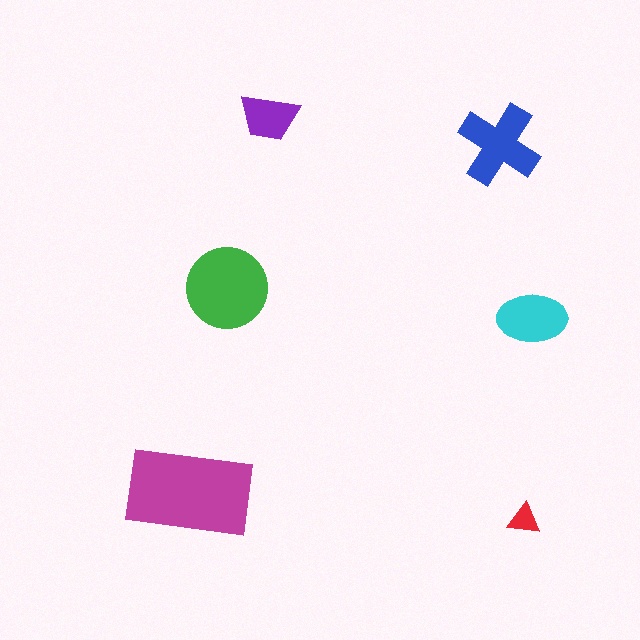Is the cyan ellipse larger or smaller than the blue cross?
Smaller.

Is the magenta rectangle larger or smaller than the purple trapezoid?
Larger.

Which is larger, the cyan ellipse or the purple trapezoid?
The cyan ellipse.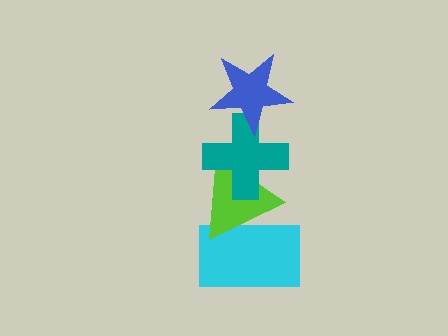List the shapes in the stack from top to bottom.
From top to bottom: the blue star, the teal cross, the lime triangle, the cyan rectangle.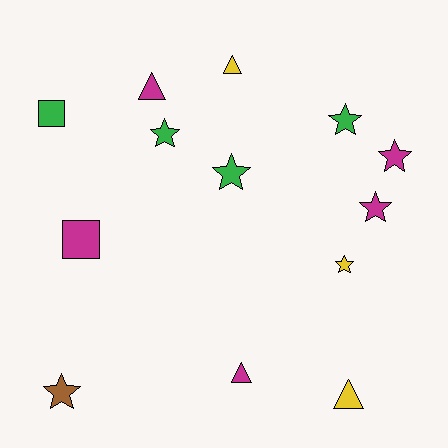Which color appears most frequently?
Magenta, with 5 objects.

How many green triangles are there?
There are no green triangles.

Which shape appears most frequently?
Star, with 7 objects.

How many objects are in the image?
There are 13 objects.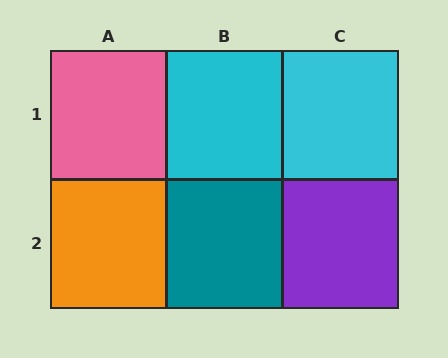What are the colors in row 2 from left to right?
Orange, teal, purple.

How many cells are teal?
1 cell is teal.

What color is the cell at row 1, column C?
Cyan.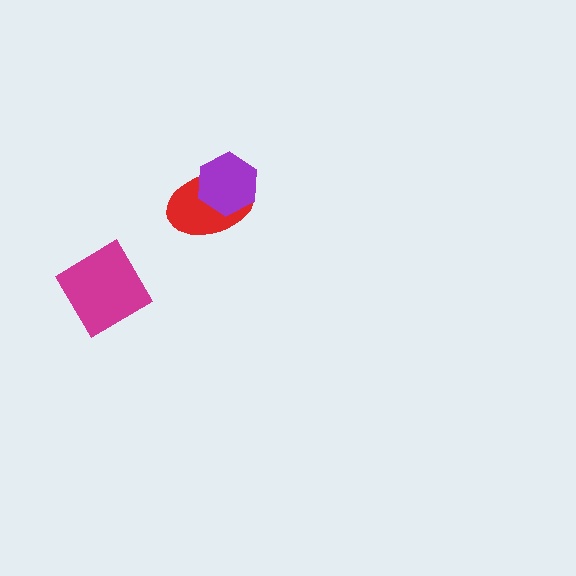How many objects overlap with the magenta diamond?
0 objects overlap with the magenta diamond.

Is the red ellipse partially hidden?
Yes, it is partially covered by another shape.